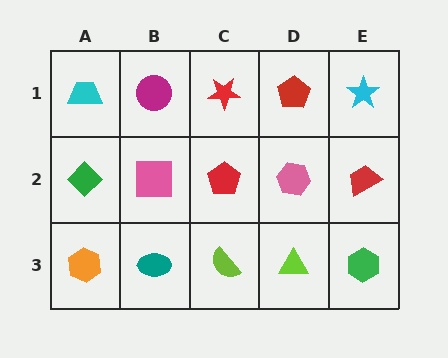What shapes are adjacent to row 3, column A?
A green diamond (row 2, column A), a teal ellipse (row 3, column B).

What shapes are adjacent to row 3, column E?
A red trapezoid (row 2, column E), a lime triangle (row 3, column D).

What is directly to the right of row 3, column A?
A teal ellipse.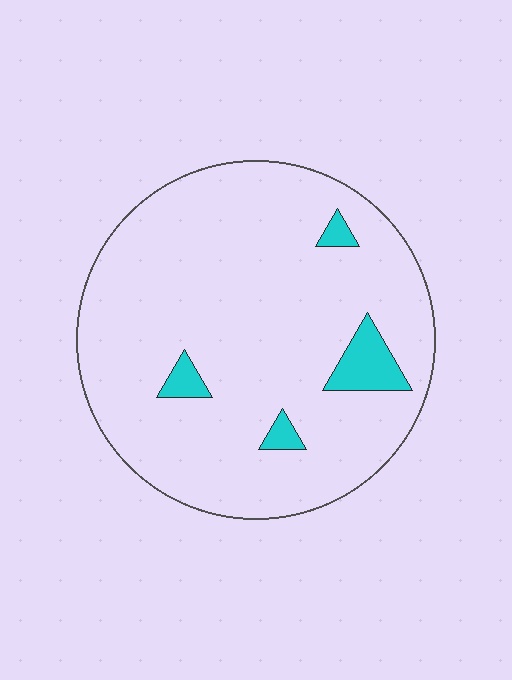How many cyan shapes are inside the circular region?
4.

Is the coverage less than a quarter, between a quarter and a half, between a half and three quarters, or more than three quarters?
Less than a quarter.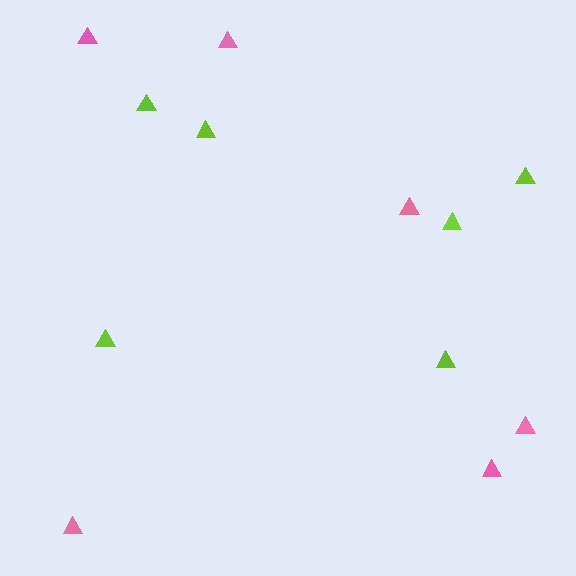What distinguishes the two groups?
There are 2 groups: one group of pink triangles (6) and one group of lime triangles (6).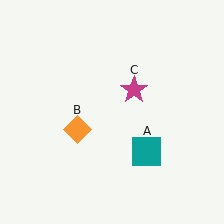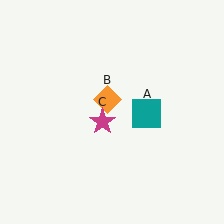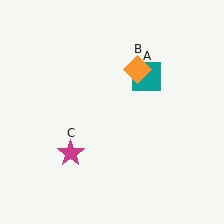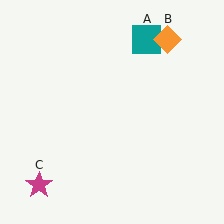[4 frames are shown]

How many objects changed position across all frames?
3 objects changed position: teal square (object A), orange diamond (object B), magenta star (object C).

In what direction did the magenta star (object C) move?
The magenta star (object C) moved down and to the left.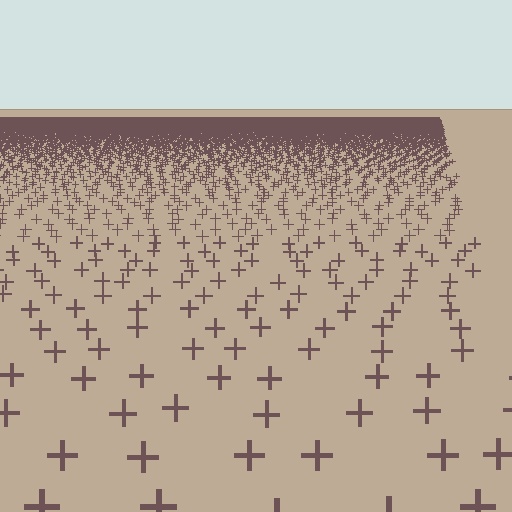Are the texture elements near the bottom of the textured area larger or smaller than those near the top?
Larger. Near the bottom, elements are closer to the viewer and appear at a bigger on-screen size.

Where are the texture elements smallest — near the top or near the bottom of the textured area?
Near the top.